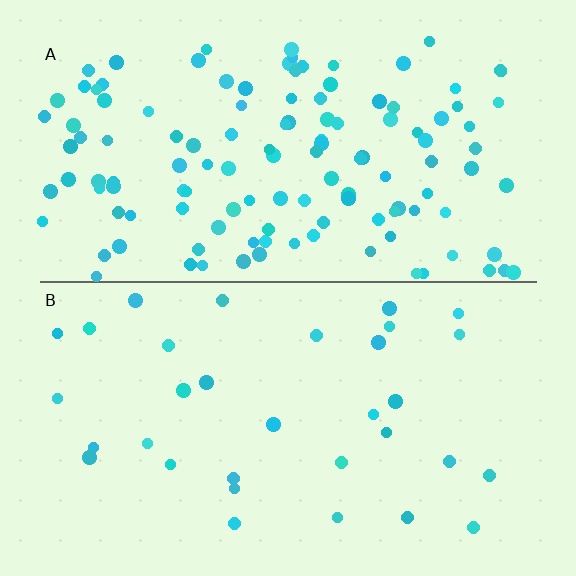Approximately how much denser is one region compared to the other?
Approximately 3.8× — region A over region B.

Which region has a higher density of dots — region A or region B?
A (the top).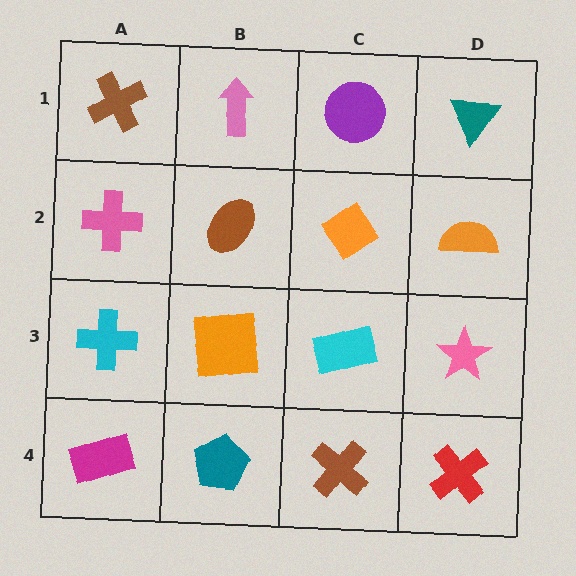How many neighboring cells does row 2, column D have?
3.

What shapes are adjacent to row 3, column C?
An orange diamond (row 2, column C), a brown cross (row 4, column C), an orange square (row 3, column B), a pink star (row 3, column D).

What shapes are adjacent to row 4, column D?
A pink star (row 3, column D), a brown cross (row 4, column C).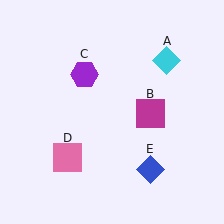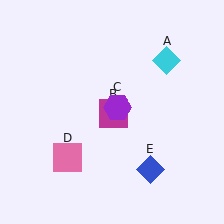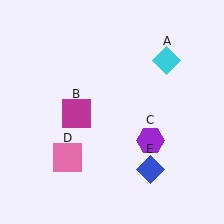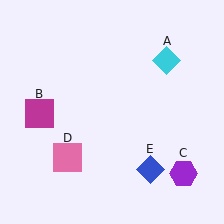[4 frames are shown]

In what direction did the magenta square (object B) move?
The magenta square (object B) moved left.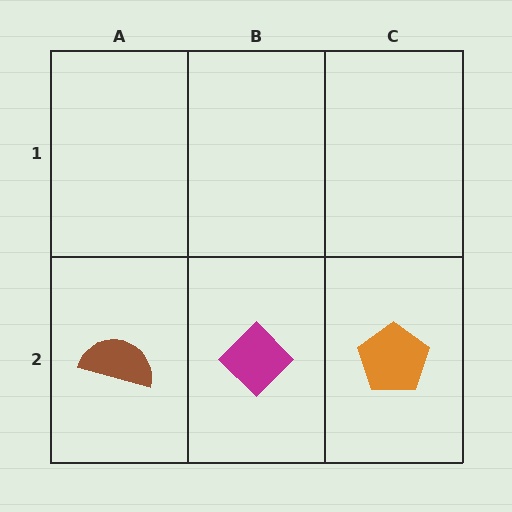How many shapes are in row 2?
3 shapes.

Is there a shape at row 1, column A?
No, that cell is empty.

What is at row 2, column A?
A brown semicircle.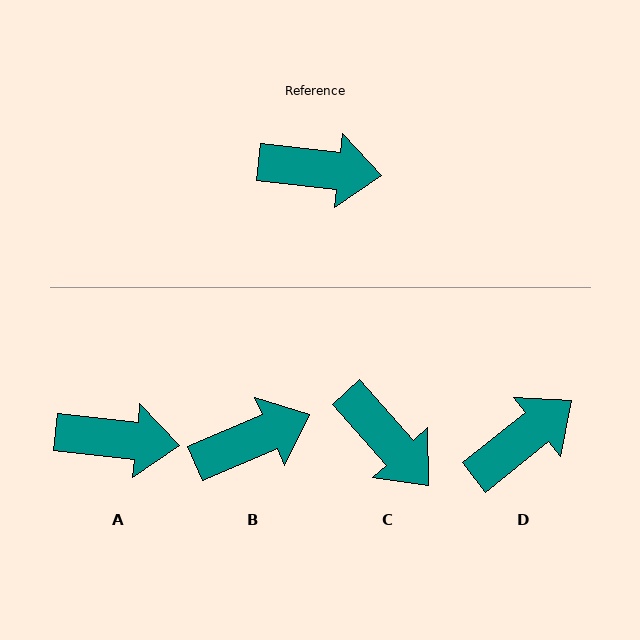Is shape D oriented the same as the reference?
No, it is off by about 45 degrees.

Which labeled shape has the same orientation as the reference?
A.